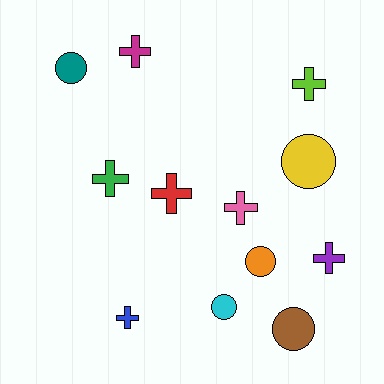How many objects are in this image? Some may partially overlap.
There are 12 objects.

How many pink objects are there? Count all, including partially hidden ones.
There is 1 pink object.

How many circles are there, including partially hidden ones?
There are 5 circles.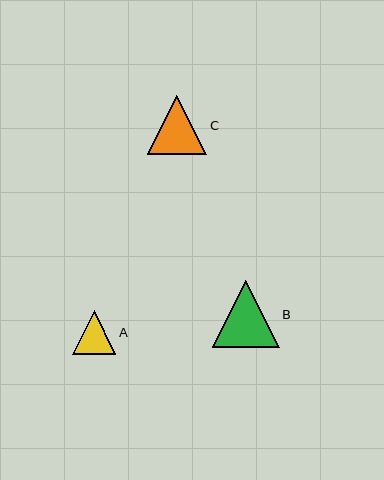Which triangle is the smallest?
Triangle A is the smallest with a size of approximately 43 pixels.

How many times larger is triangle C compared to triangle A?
Triangle C is approximately 1.4 times the size of triangle A.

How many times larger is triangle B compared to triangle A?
Triangle B is approximately 1.6 times the size of triangle A.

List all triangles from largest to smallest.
From largest to smallest: B, C, A.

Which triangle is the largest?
Triangle B is the largest with a size of approximately 67 pixels.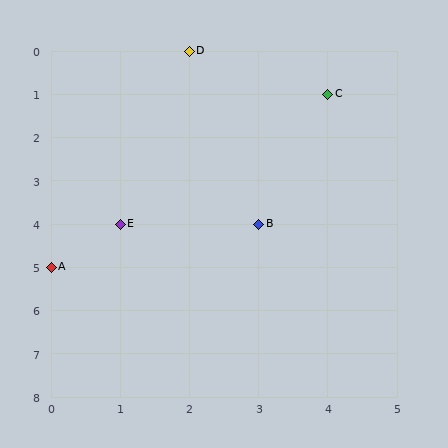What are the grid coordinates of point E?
Point E is at grid coordinates (1, 4).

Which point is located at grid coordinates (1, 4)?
Point E is at (1, 4).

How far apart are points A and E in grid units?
Points A and E are 1 column and 1 row apart (about 1.4 grid units diagonally).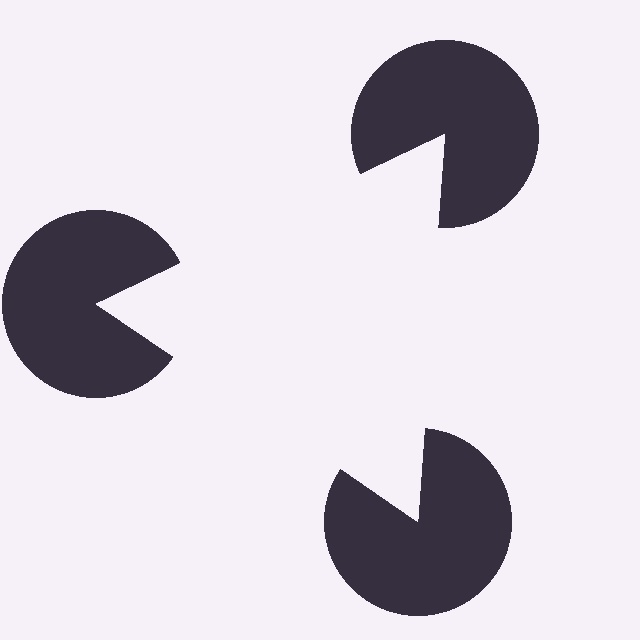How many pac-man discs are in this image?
There are 3 — one at each vertex of the illusory triangle.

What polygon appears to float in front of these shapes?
An illusory triangle — its edges are inferred from the aligned wedge cuts in the pac-man discs, not physically drawn.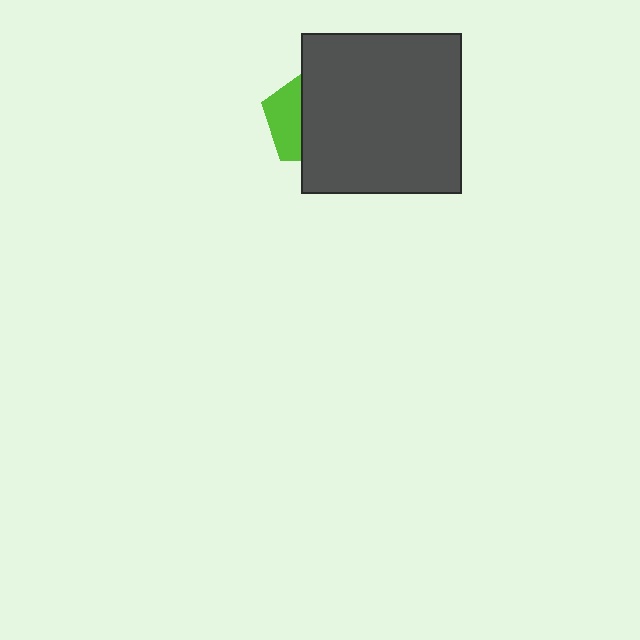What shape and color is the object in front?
The object in front is a dark gray square.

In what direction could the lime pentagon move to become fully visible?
The lime pentagon could move left. That would shift it out from behind the dark gray square entirely.